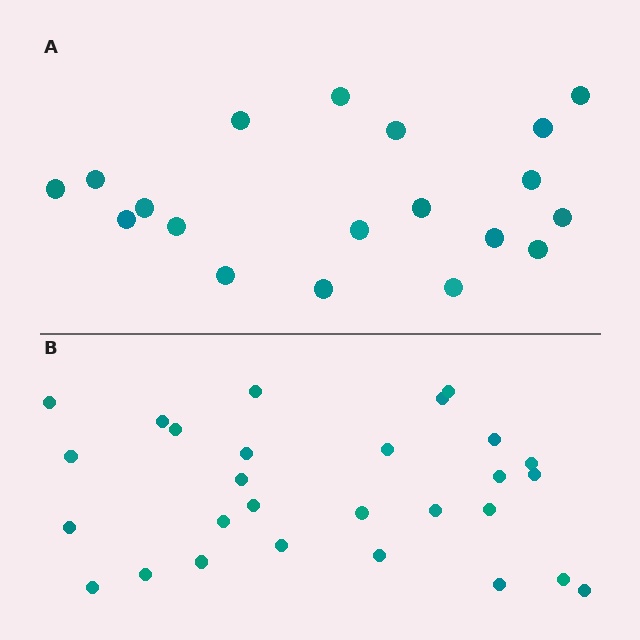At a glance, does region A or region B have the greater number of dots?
Region B (the bottom region) has more dots.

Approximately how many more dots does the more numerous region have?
Region B has roughly 8 or so more dots than region A.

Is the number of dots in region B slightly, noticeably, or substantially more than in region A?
Region B has substantially more. The ratio is roughly 1.5 to 1.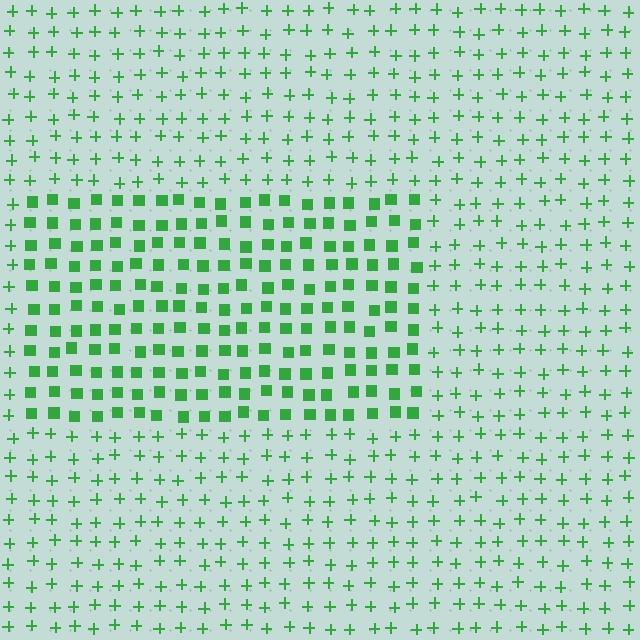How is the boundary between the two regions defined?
The boundary is defined by a change in element shape: squares inside vs. plus signs outside. All elements share the same color and spacing.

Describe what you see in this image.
The image is filled with small green elements arranged in a uniform grid. A rectangle-shaped region contains squares, while the surrounding area contains plus signs. The boundary is defined purely by the change in element shape.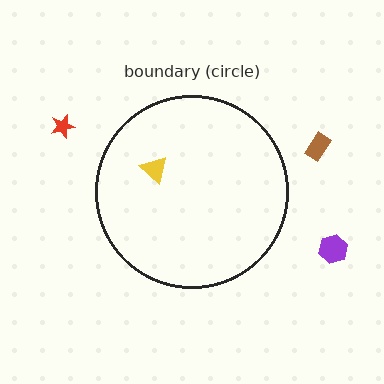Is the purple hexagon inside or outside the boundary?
Outside.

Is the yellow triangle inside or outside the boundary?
Inside.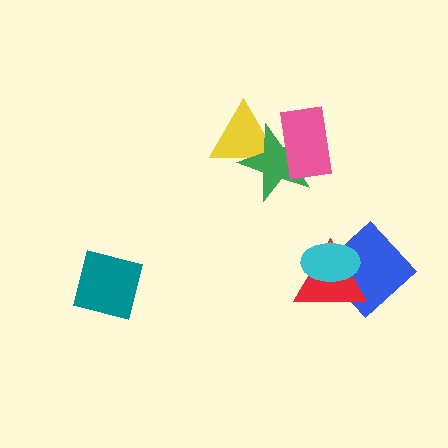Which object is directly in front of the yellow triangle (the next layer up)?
The green star is directly in front of the yellow triangle.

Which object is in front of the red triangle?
The cyan ellipse is in front of the red triangle.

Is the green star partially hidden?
Yes, it is partially covered by another shape.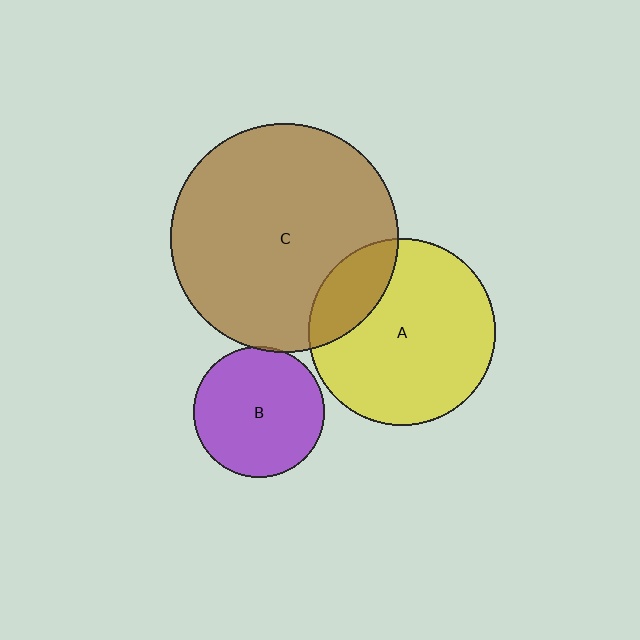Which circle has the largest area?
Circle C (brown).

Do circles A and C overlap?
Yes.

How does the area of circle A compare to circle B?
Approximately 2.0 times.